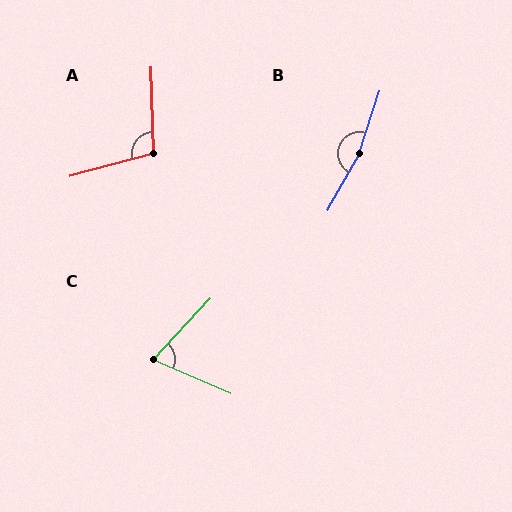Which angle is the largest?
B, at approximately 169 degrees.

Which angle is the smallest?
C, at approximately 70 degrees.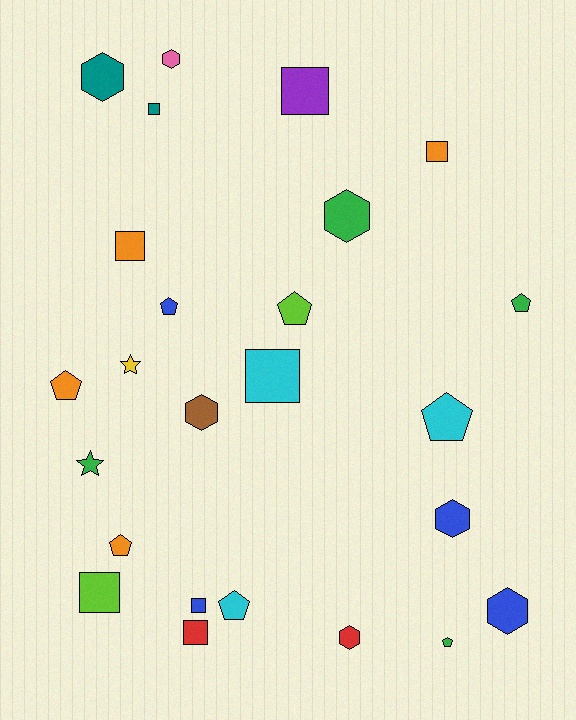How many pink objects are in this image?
There is 1 pink object.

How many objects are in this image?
There are 25 objects.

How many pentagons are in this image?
There are 8 pentagons.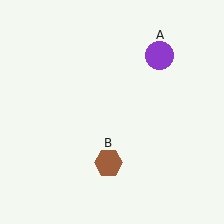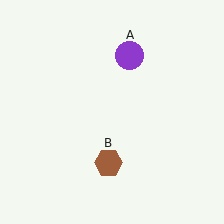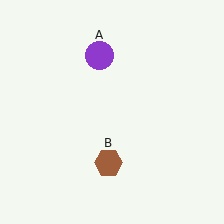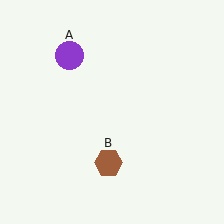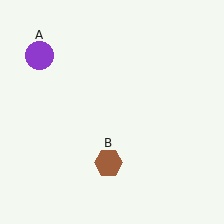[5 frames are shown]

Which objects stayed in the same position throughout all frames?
Brown hexagon (object B) remained stationary.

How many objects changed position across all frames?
1 object changed position: purple circle (object A).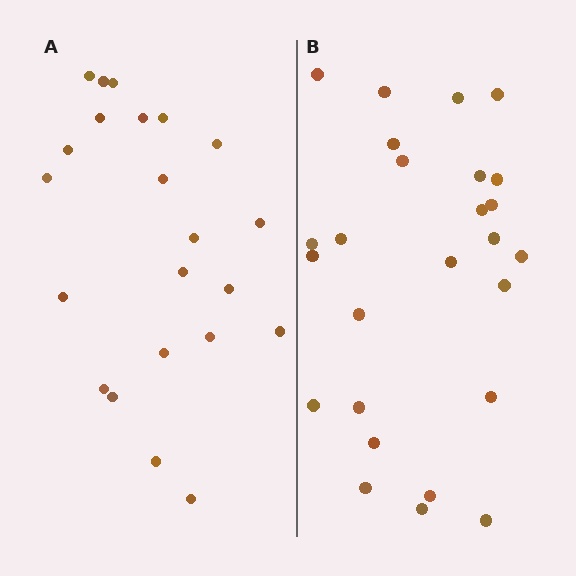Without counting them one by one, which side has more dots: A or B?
Region B (the right region) has more dots.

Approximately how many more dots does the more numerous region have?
Region B has about 4 more dots than region A.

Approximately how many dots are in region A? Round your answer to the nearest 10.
About 20 dots. (The exact count is 22, which rounds to 20.)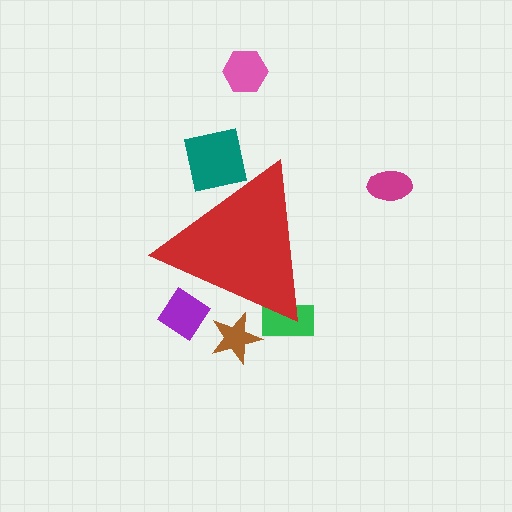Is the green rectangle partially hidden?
Yes, the green rectangle is partially hidden behind the red triangle.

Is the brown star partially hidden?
Yes, the brown star is partially hidden behind the red triangle.